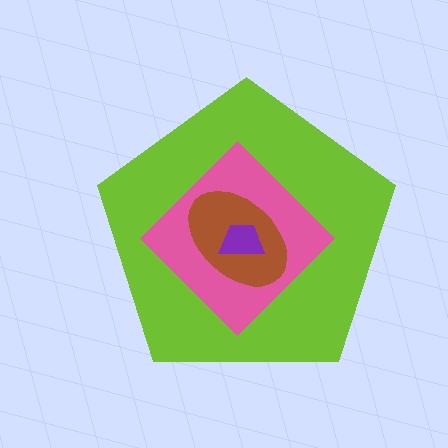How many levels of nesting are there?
4.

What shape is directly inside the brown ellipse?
The purple trapezoid.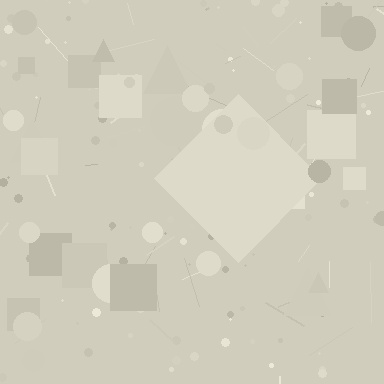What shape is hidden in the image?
A diamond is hidden in the image.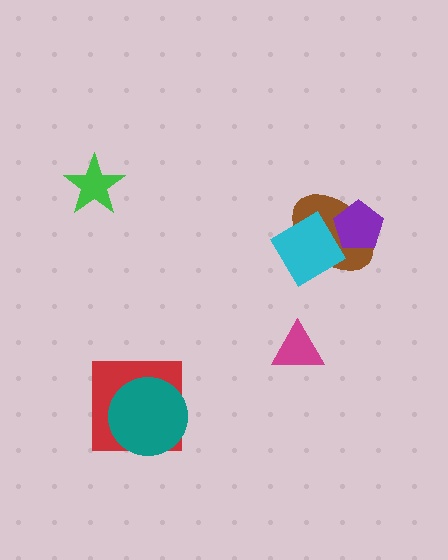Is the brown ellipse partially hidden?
Yes, it is partially covered by another shape.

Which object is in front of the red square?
The teal circle is in front of the red square.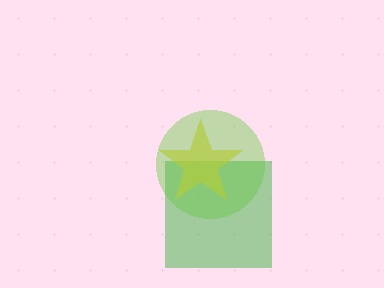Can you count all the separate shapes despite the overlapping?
Yes, there are 3 separate shapes.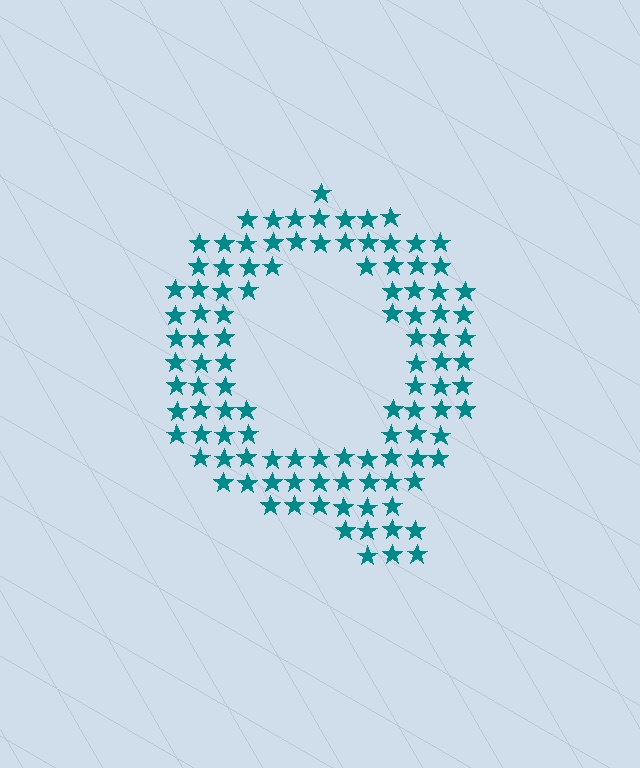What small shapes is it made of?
It is made of small stars.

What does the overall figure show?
The overall figure shows the letter Q.